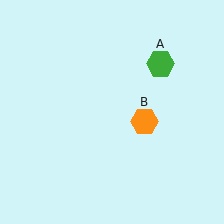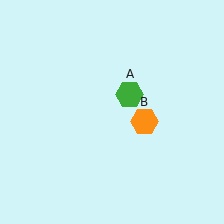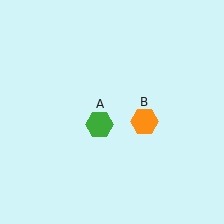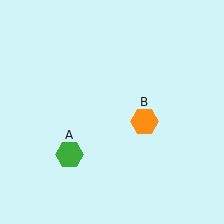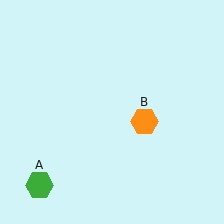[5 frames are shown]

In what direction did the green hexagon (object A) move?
The green hexagon (object A) moved down and to the left.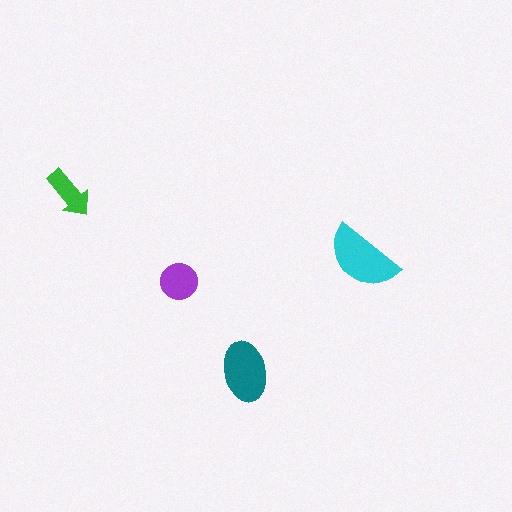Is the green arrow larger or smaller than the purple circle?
Smaller.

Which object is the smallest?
The green arrow.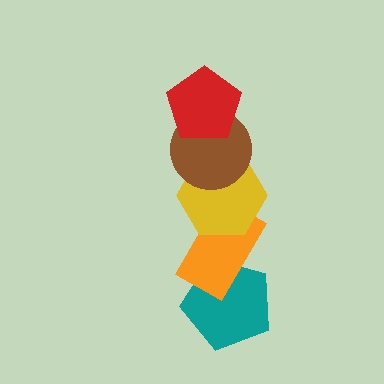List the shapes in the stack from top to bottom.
From top to bottom: the red pentagon, the brown circle, the yellow hexagon, the orange rectangle, the teal pentagon.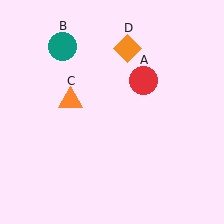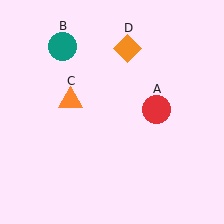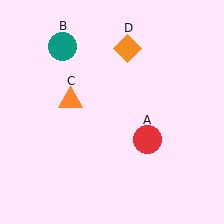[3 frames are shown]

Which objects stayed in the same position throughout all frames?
Teal circle (object B) and orange triangle (object C) and orange diamond (object D) remained stationary.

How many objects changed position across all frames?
1 object changed position: red circle (object A).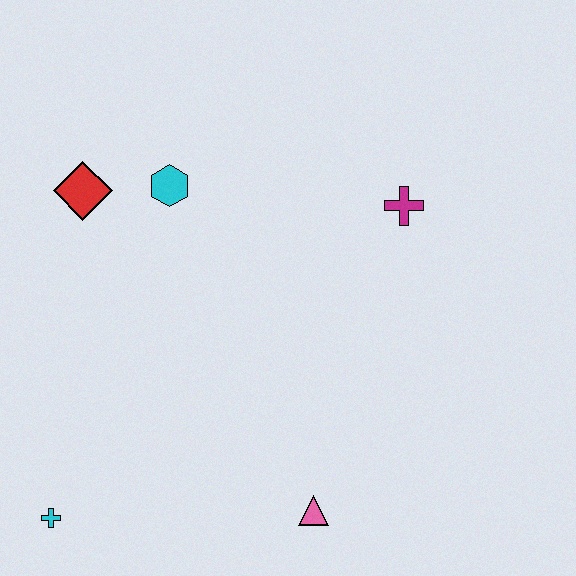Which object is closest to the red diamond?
The cyan hexagon is closest to the red diamond.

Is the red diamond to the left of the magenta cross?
Yes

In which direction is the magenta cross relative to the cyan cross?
The magenta cross is to the right of the cyan cross.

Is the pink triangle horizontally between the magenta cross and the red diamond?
Yes